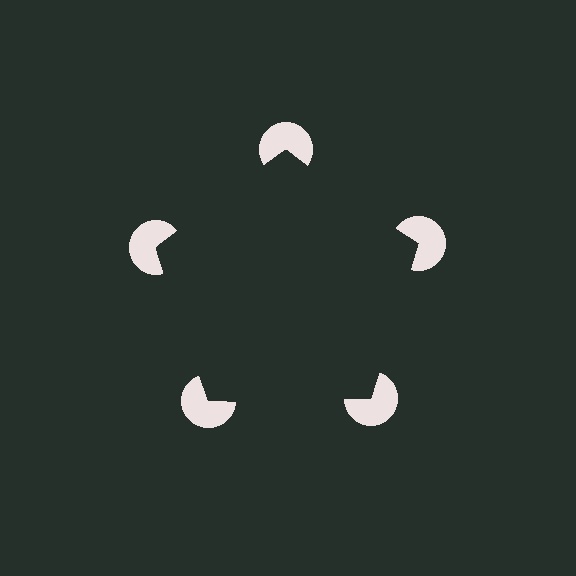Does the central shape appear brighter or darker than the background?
It typically appears slightly darker than the background, even though no actual brightness change is drawn.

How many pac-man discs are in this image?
There are 5 — one at each vertex of the illusory pentagon.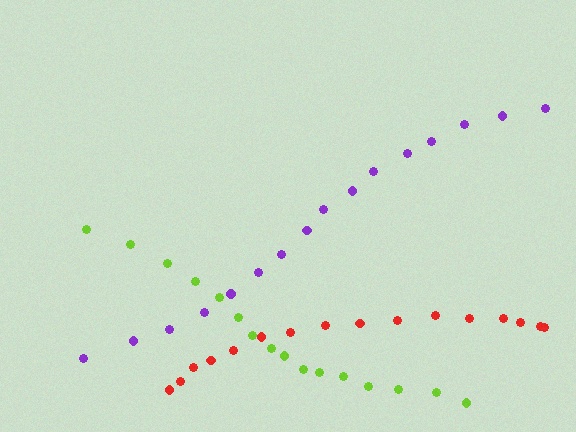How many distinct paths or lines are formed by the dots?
There are 3 distinct paths.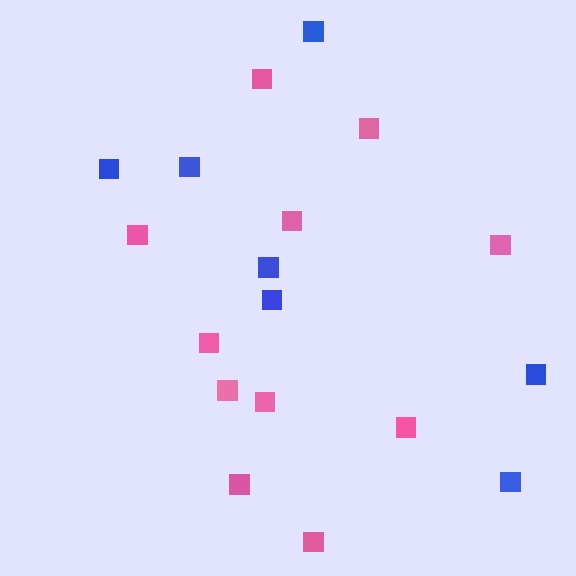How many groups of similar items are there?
There are 2 groups: one group of blue squares (7) and one group of pink squares (11).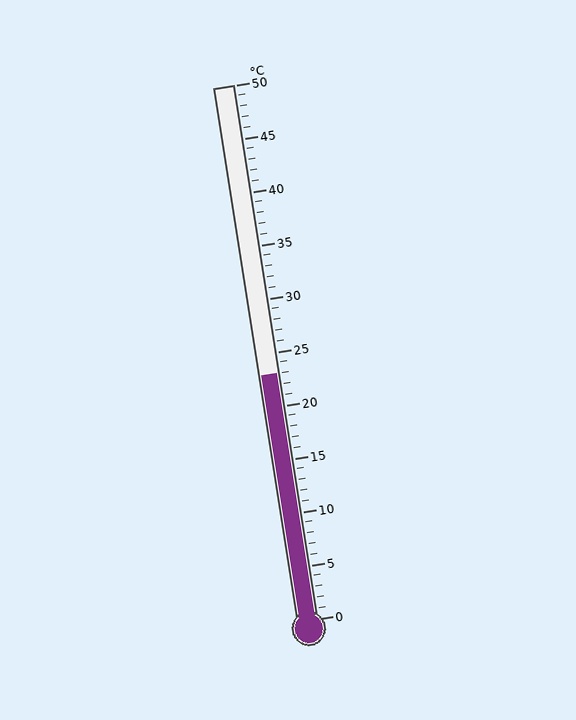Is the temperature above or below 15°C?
The temperature is above 15°C.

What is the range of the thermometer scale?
The thermometer scale ranges from 0°C to 50°C.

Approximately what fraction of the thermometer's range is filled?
The thermometer is filled to approximately 45% of its range.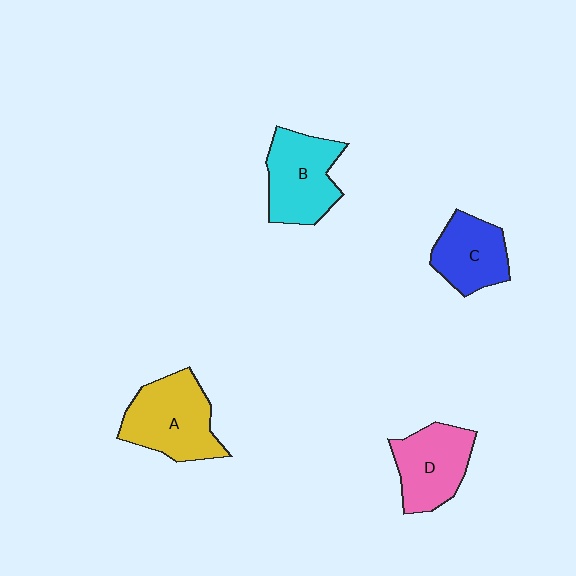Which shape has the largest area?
Shape A (yellow).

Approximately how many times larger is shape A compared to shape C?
Approximately 1.4 times.